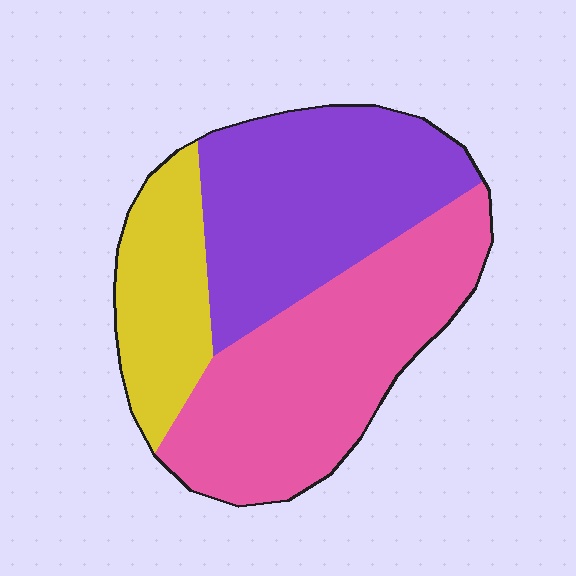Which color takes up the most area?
Pink, at roughly 45%.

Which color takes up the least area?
Yellow, at roughly 20%.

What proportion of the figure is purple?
Purple takes up about three eighths (3/8) of the figure.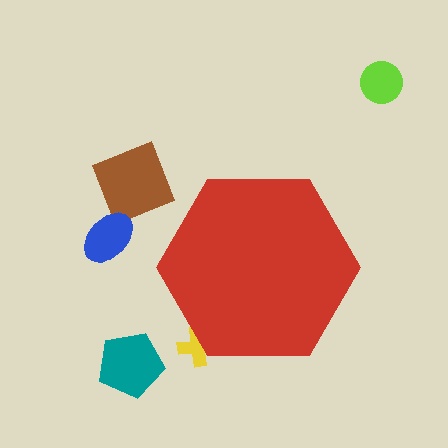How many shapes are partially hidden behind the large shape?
1 shape is partially hidden.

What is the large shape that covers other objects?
A red hexagon.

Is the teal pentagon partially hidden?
No, the teal pentagon is fully visible.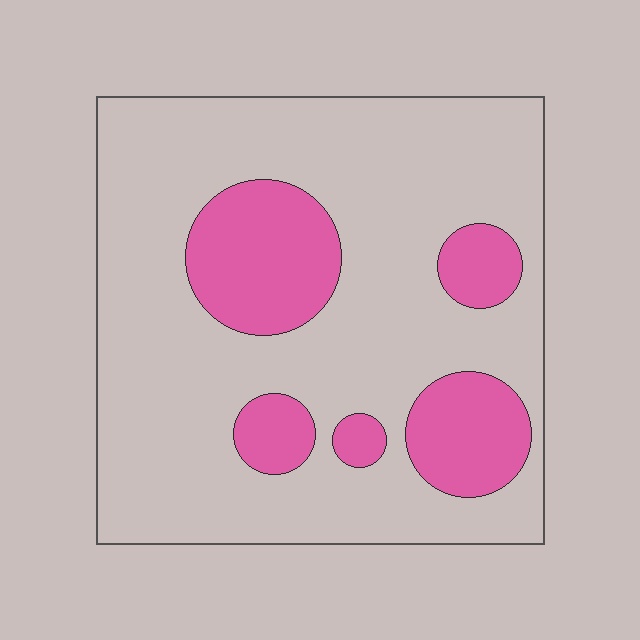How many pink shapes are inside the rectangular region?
5.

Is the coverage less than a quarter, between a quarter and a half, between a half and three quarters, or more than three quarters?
Less than a quarter.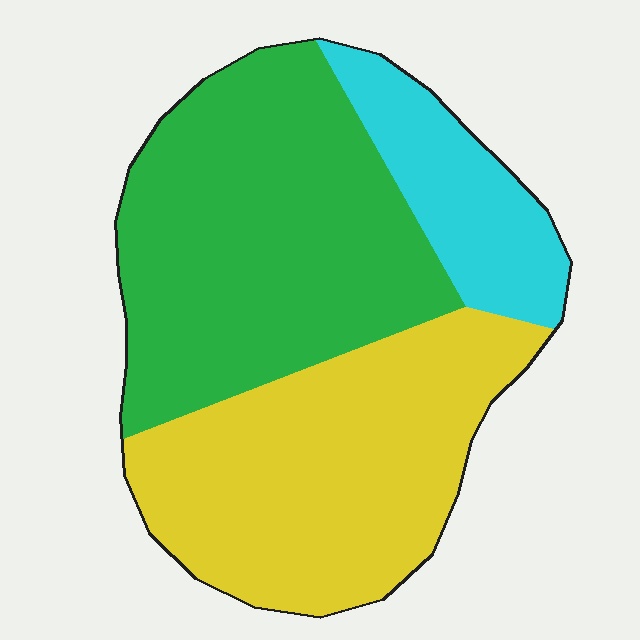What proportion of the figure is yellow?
Yellow takes up about two fifths (2/5) of the figure.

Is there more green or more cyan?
Green.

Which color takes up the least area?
Cyan, at roughly 15%.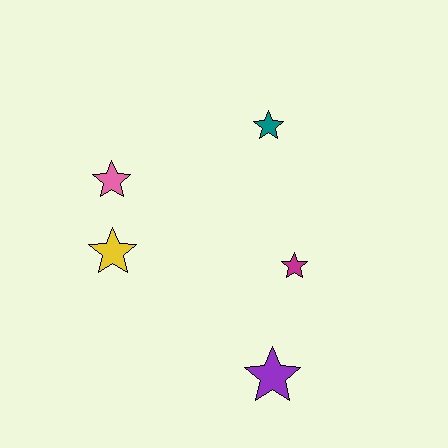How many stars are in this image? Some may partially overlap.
There are 5 stars.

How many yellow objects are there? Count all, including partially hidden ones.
There is 1 yellow object.